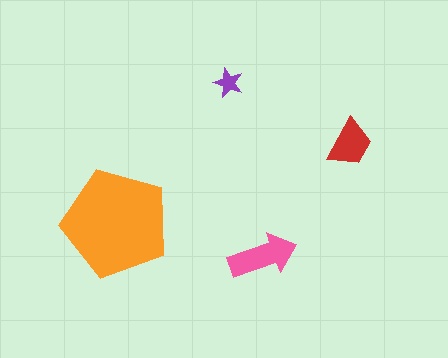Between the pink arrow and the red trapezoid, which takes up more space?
The pink arrow.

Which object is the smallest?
The purple star.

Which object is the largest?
The orange pentagon.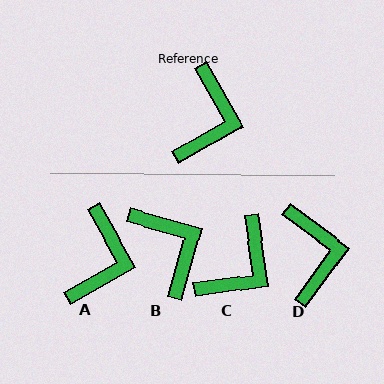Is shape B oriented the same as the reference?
No, it is off by about 45 degrees.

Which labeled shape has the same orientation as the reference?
A.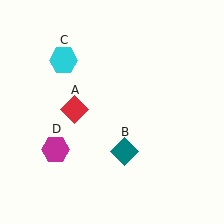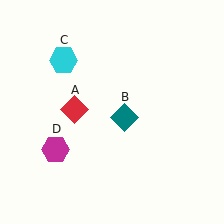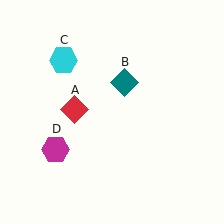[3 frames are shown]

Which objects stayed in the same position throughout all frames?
Red diamond (object A) and cyan hexagon (object C) and magenta hexagon (object D) remained stationary.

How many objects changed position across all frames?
1 object changed position: teal diamond (object B).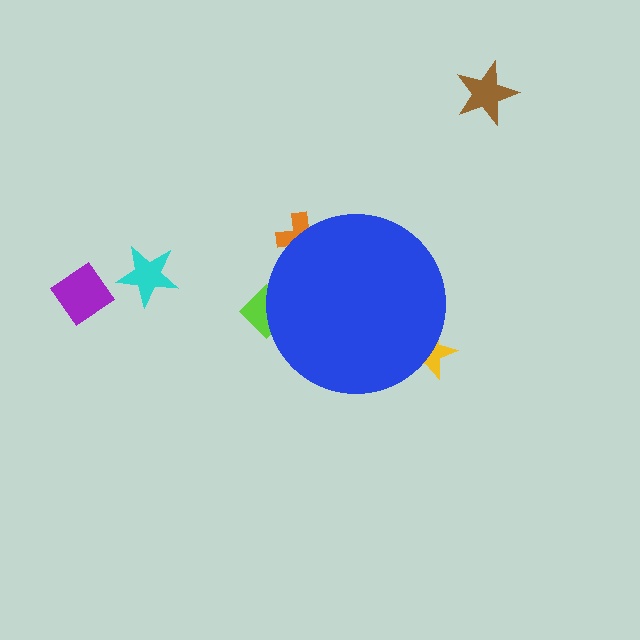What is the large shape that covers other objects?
A blue circle.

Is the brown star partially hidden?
No, the brown star is fully visible.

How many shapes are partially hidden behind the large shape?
3 shapes are partially hidden.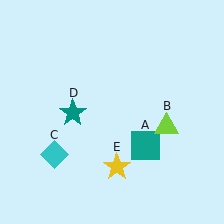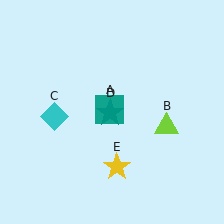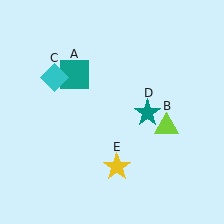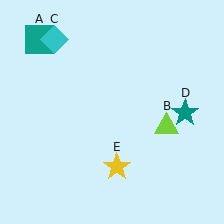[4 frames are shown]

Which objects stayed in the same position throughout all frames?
Lime triangle (object B) and yellow star (object E) remained stationary.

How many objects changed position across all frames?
3 objects changed position: teal square (object A), cyan diamond (object C), teal star (object D).